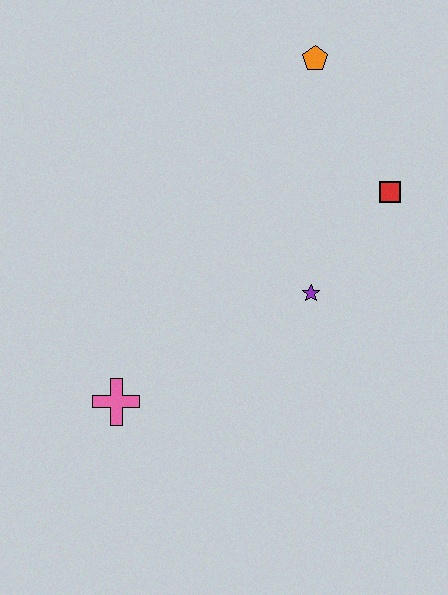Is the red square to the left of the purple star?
No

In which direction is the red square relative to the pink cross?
The red square is to the right of the pink cross.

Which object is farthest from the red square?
The pink cross is farthest from the red square.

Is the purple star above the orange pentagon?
No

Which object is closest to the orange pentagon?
The red square is closest to the orange pentagon.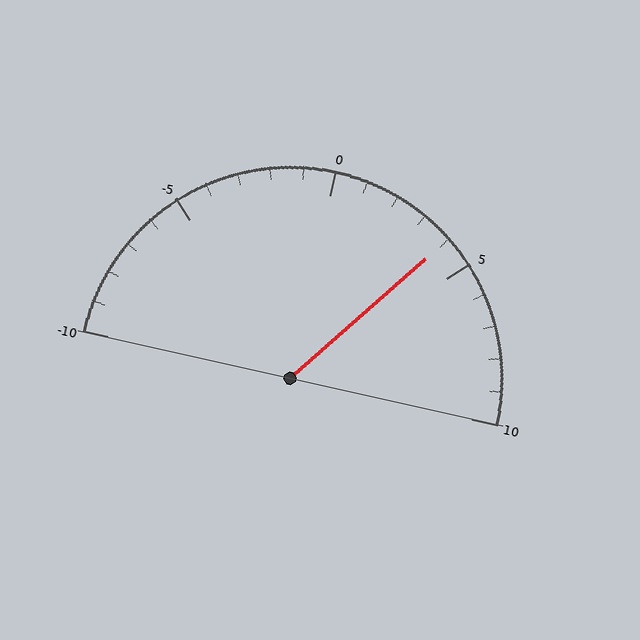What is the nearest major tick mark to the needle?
The nearest major tick mark is 5.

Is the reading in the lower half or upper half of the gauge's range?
The reading is in the upper half of the range (-10 to 10).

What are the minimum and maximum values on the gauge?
The gauge ranges from -10 to 10.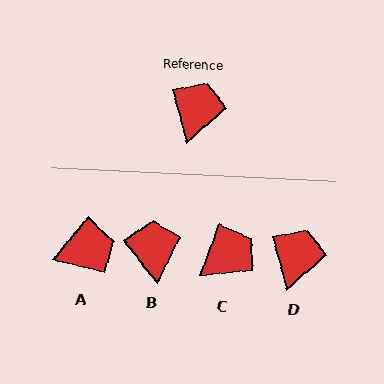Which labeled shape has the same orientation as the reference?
D.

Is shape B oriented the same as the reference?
No, it is off by about 23 degrees.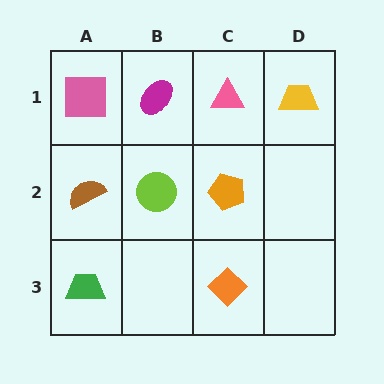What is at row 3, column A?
A green trapezoid.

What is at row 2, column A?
A brown semicircle.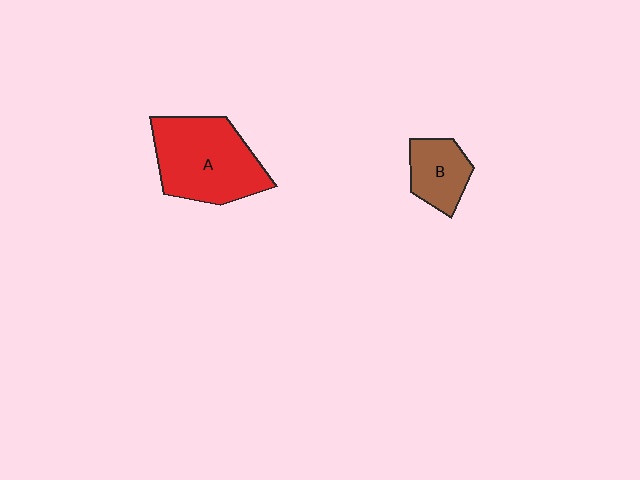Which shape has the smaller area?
Shape B (brown).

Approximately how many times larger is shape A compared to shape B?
Approximately 2.2 times.